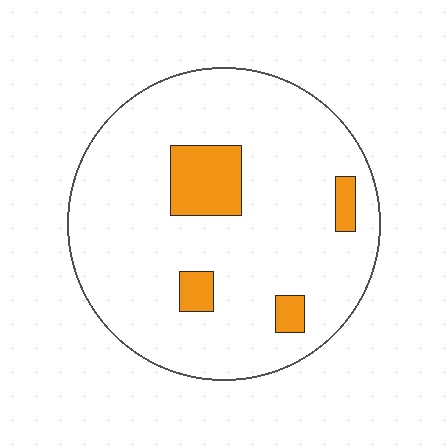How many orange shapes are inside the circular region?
4.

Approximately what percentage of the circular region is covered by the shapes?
Approximately 10%.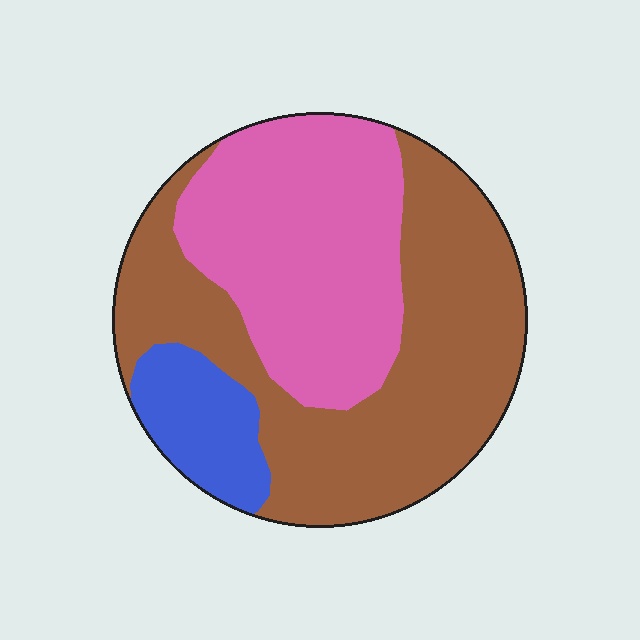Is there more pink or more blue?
Pink.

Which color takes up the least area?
Blue, at roughly 10%.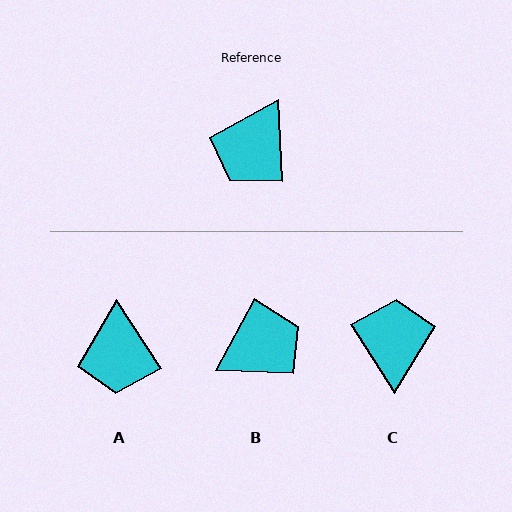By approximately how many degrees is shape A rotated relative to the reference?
Approximately 30 degrees counter-clockwise.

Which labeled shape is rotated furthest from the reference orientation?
C, about 150 degrees away.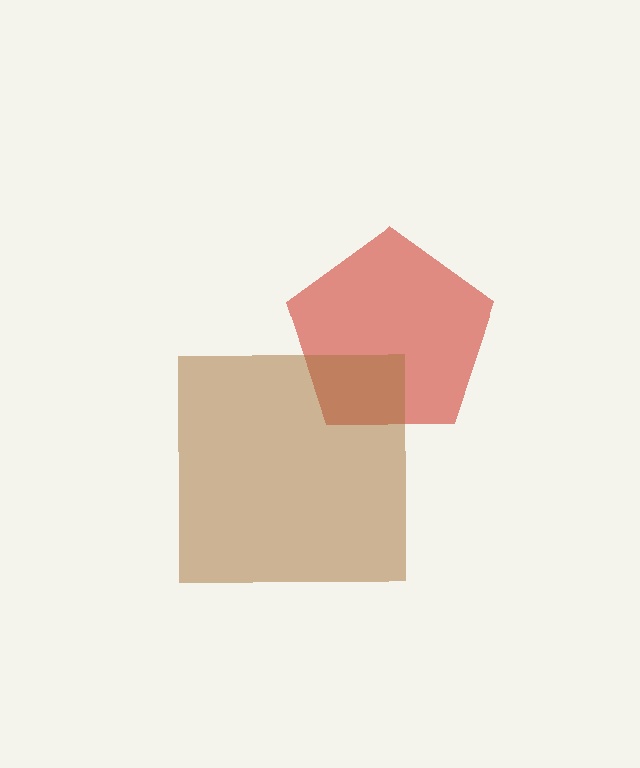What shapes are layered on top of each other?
The layered shapes are: a red pentagon, a brown square.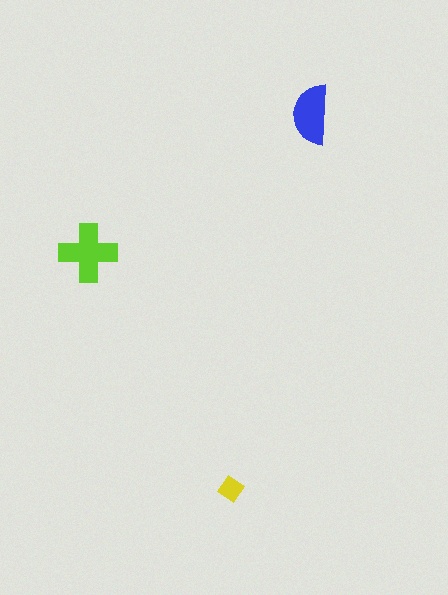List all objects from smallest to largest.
The yellow diamond, the blue semicircle, the lime cross.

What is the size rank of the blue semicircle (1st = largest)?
2nd.